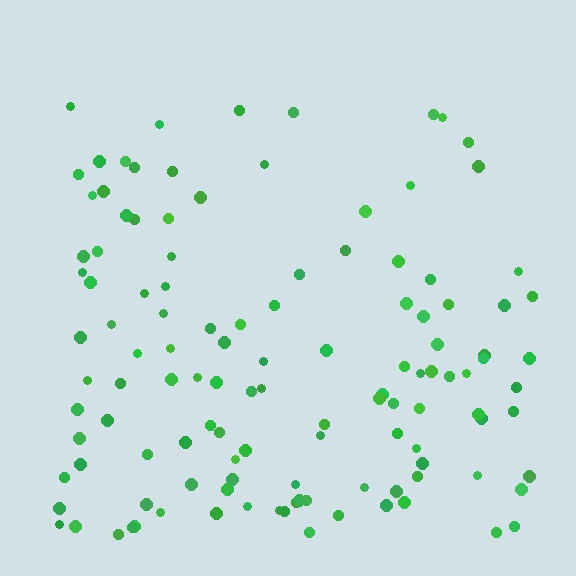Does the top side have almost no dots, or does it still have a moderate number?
Still a moderate number, just noticeably fewer than the bottom.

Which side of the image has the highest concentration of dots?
The bottom.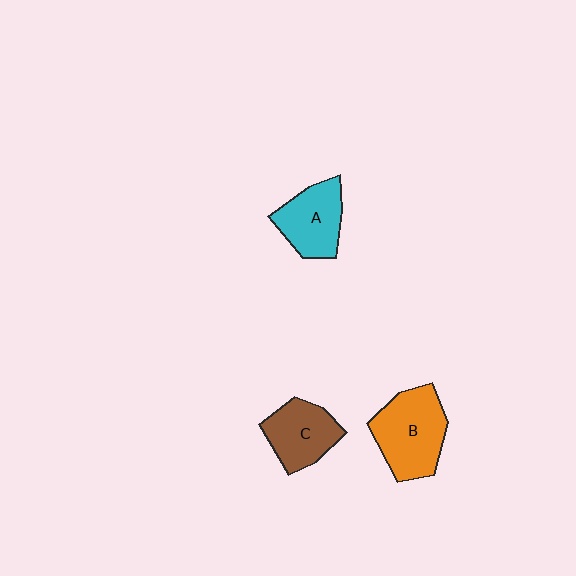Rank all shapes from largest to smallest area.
From largest to smallest: B (orange), A (cyan), C (brown).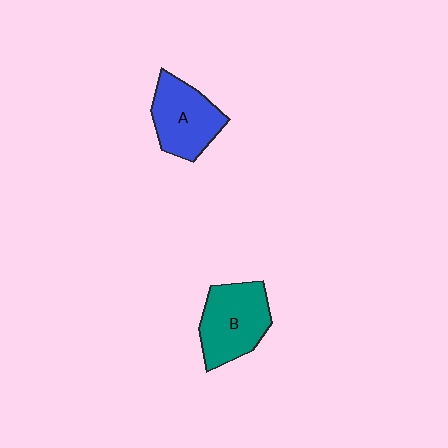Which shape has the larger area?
Shape B (teal).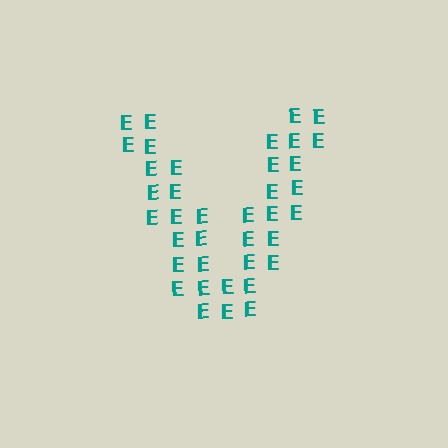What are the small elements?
The small elements are letter E's.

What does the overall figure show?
The overall figure shows the letter V.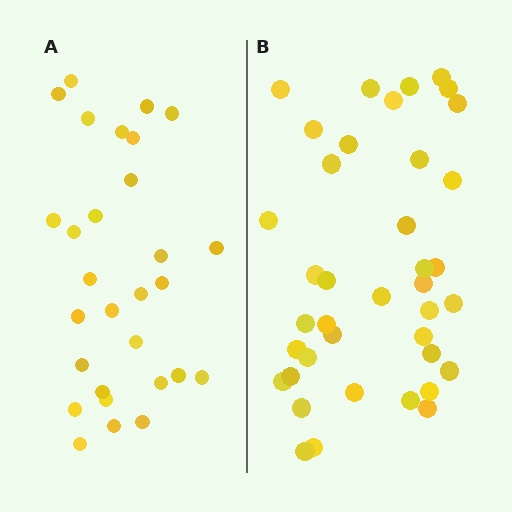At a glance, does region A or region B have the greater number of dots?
Region B (the right region) has more dots.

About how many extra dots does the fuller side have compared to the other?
Region B has roughly 10 or so more dots than region A.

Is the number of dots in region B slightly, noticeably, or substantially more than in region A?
Region B has noticeably more, but not dramatically so. The ratio is roughly 1.3 to 1.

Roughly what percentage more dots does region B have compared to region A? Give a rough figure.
About 35% more.